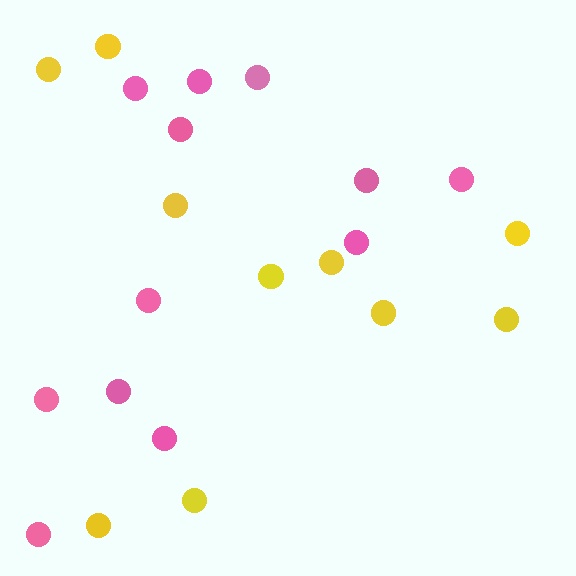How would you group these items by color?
There are 2 groups: one group of yellow circles (10) and one group of pink circles (12).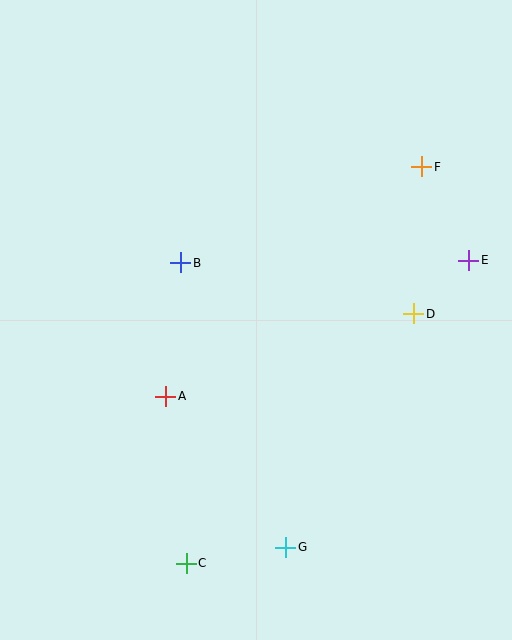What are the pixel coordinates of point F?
Point F is at (422, 167).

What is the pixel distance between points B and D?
The distance between B and D is 238 pixels.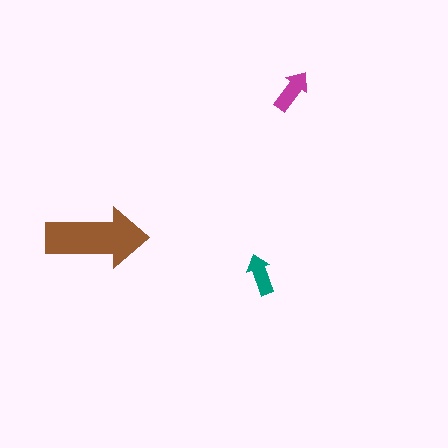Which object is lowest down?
The teal arrow is bottommost.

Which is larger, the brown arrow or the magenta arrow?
The brown one.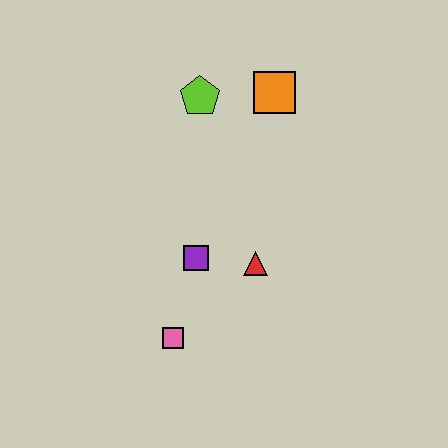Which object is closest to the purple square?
The red triangle is closest to the purple square.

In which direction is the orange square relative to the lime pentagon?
The orange square is to the right of the lime pentagon.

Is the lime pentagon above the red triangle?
Yes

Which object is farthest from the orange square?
The pink square is farthest from the orange square.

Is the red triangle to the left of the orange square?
Yes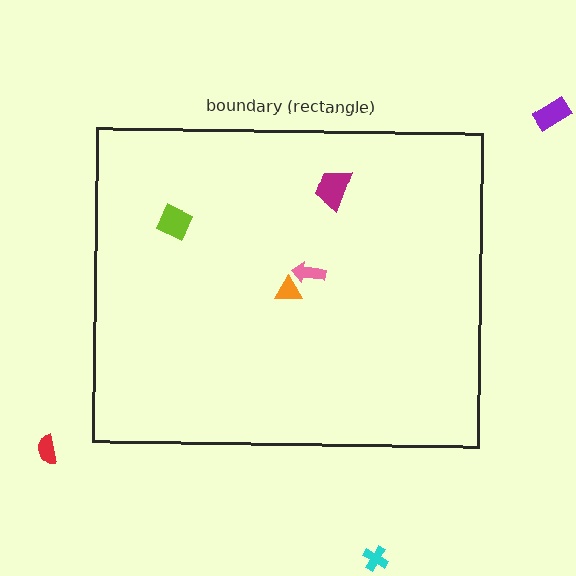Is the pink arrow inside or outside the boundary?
Inside.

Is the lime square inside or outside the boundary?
Inside.